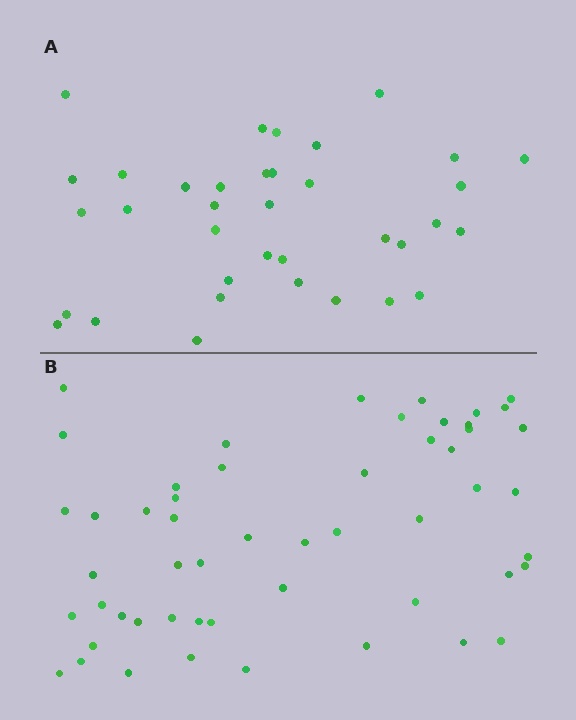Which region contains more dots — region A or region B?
Region B (the bottom region) has more dots.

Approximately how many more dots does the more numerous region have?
Region B has approximately 15 more dots than region A.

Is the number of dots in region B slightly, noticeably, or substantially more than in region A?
Region B has substantially more. The ratio is roughly 1.5 to 1.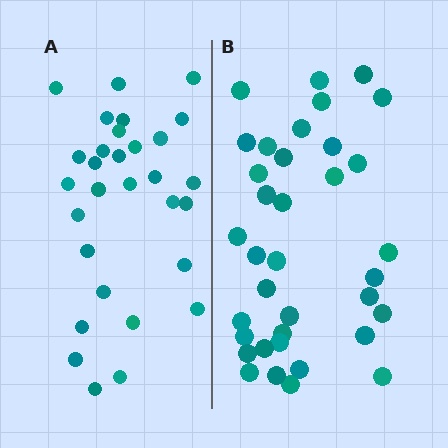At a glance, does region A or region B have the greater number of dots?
Region B (the right region) has more dots.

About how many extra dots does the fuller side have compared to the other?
Region B has about 6 more dots than region A.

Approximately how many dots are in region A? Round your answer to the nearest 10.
About 30 dots.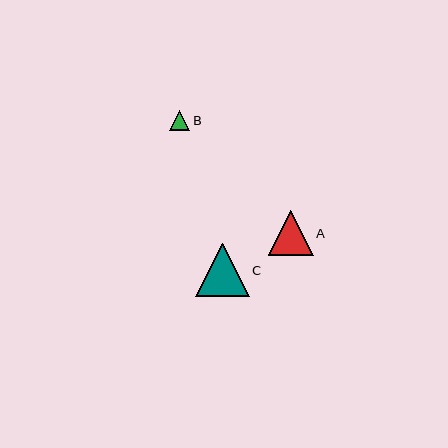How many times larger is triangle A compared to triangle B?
Triangle A is approximately 2.2 times the size of triangle B.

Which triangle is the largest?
Triangle C is the largest with a size of approximately 53 pixels.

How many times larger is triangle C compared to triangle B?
Triangle C is approximately 2.7 times the size of triangle B.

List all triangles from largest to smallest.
From largest to smallest: C, A, B.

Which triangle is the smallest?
Triangle B is the smallest with a size of approximately 20 pixels.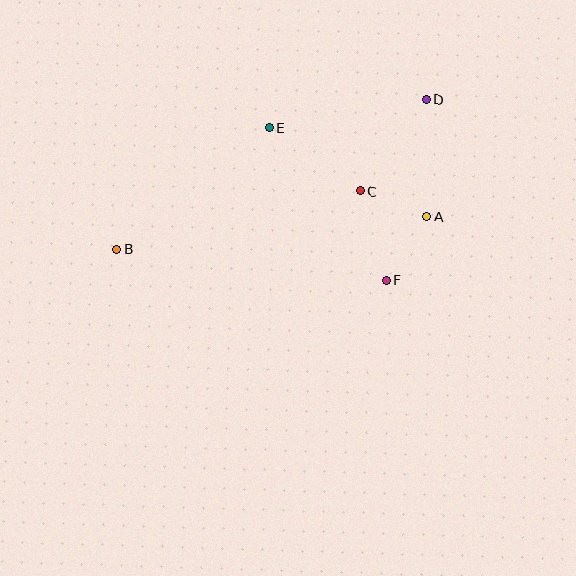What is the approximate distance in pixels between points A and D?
The distance between A and D is approximately 117 pixels.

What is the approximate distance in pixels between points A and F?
The distance between A and F is approximately 76 pixels.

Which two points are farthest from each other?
Points B and D are farthest from each other.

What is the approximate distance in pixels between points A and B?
The distance between A and B is approximately 312 pixels.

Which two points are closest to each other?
Points A and C are closest to each other.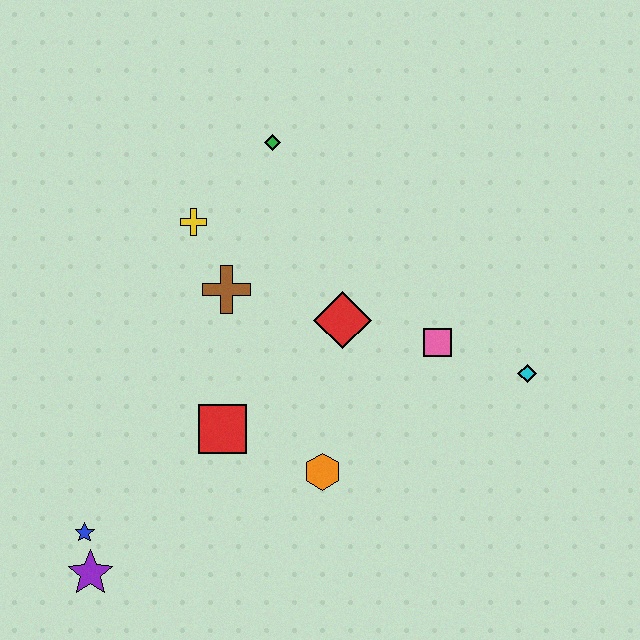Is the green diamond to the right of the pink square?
No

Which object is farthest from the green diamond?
The purple star is farthest from the green diamond.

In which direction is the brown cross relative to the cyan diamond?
The brown cross is to the left of the cyan diamond.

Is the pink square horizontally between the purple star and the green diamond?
No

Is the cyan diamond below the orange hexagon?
No